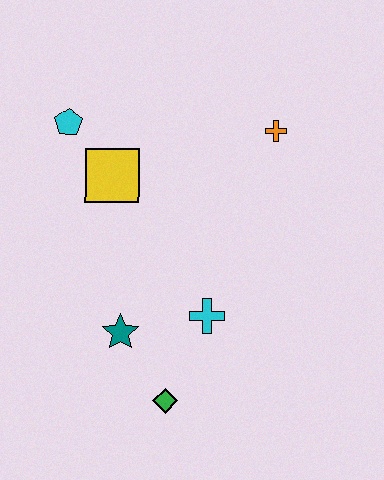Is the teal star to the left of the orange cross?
Yes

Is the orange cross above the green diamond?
Yes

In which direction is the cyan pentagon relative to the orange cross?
The cyan pentagon is to the left of the orange cross.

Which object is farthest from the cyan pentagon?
The green diamond is farthest from the cyan pentagon.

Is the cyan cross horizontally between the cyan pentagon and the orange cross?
Yes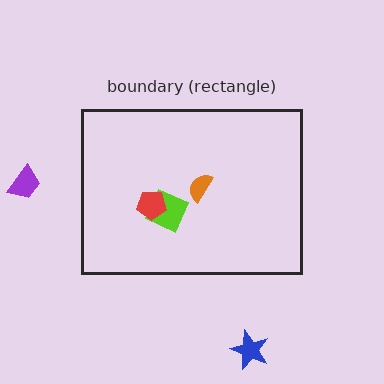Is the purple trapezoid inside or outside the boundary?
Outside.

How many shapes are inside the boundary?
3 inside, 2 outside.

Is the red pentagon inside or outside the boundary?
Inside.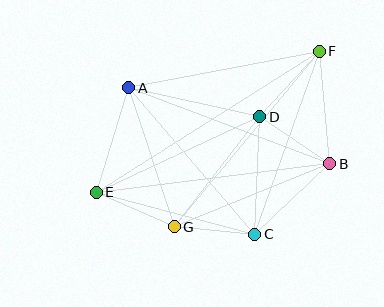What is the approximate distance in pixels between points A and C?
The distance between A and C is approximately 193 pixels.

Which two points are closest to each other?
Points C and G are closest to each other.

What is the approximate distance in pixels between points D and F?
The distance between D and F is approximately 88 pixels.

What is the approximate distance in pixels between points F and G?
The distance between F and G is approximately 228 pixels.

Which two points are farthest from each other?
Points E and F are farthest from each other.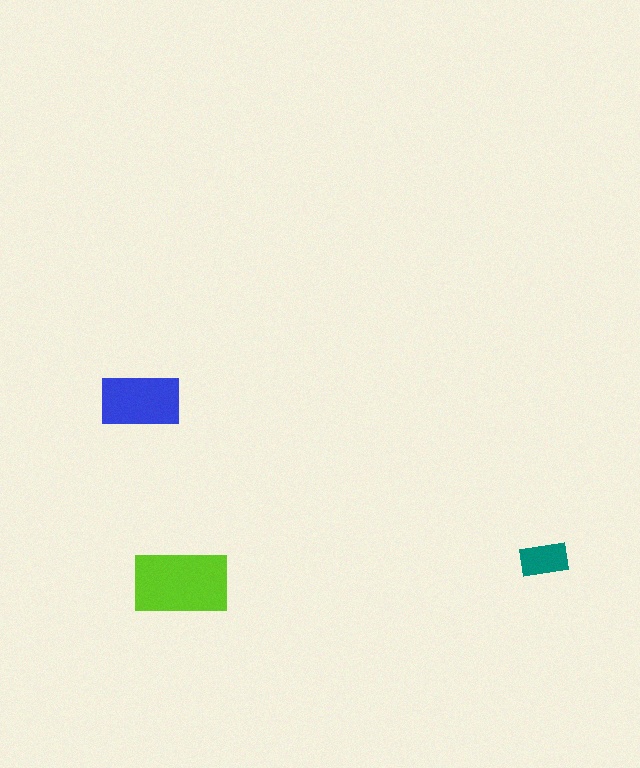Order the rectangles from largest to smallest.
the lime one, the blue one, the teal one.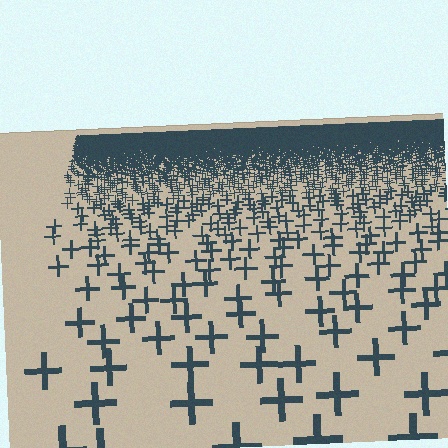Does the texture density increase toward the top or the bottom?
Density increases toward the top.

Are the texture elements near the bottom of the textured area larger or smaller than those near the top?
Larger. Near the bottom, elements are closer to the viewer and appear at a bigger on-screen size.